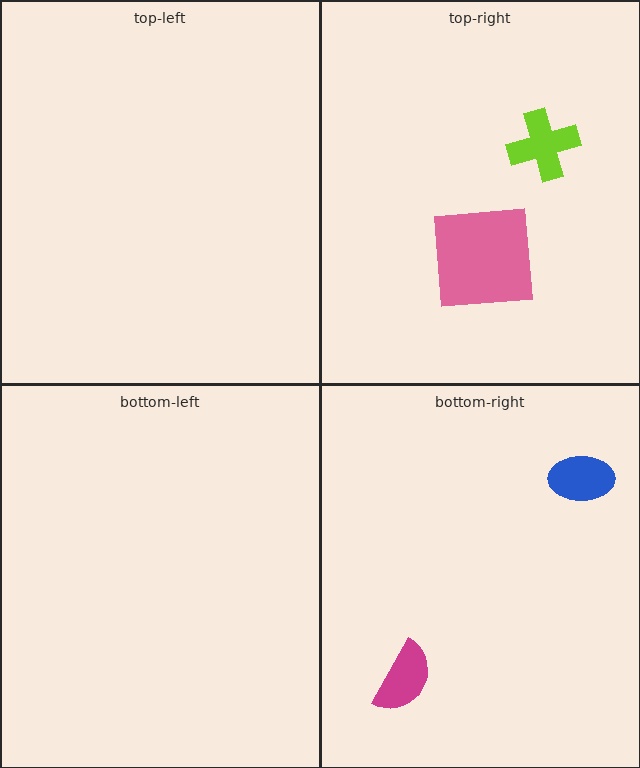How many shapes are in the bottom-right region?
2.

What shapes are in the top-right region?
The lime cross, the pink square.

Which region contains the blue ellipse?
The bottom-right region.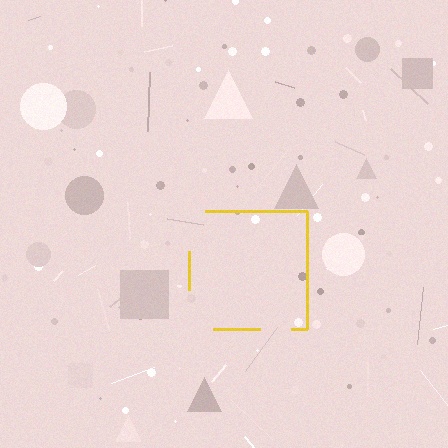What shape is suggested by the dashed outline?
The dashed outline suggests a square.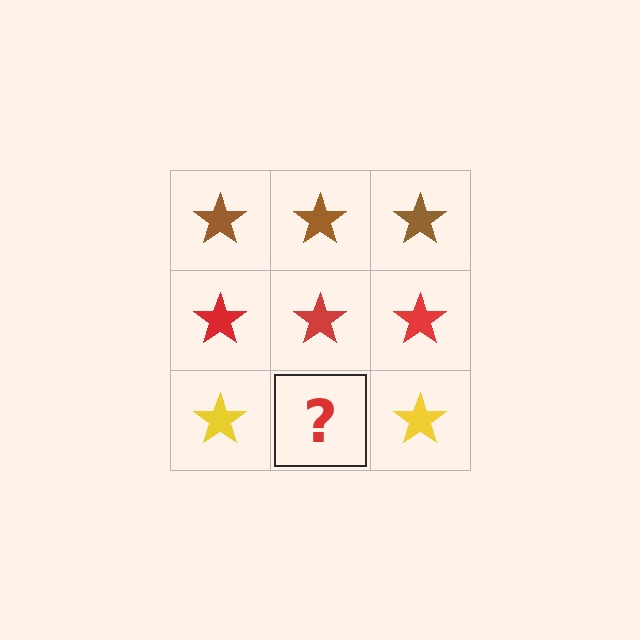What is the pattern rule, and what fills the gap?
The rule is that each row has a consistent color. The gap should be filled with a yellow star.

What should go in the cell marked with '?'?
The missing cell should contain a yellow star.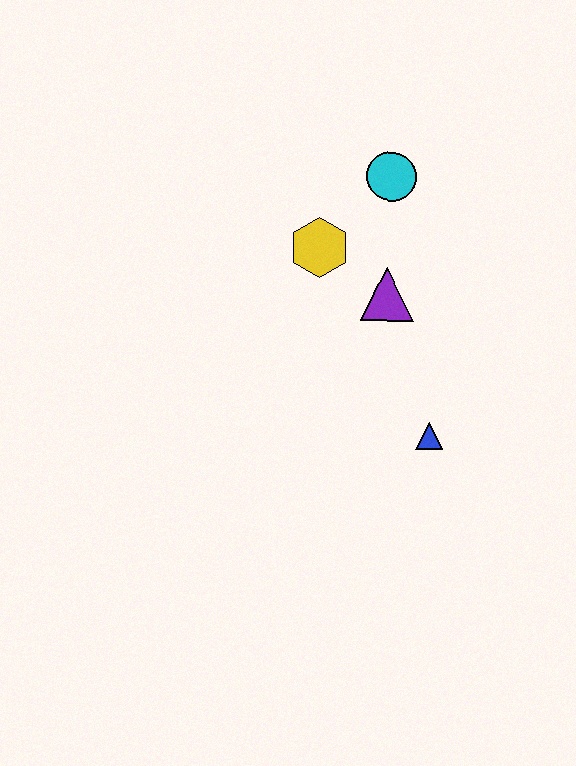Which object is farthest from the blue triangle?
The cyan circle is farthest from the blue triangle.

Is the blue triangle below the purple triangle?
Yes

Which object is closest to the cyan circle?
The yellow hexagon is closest to the cyan circle.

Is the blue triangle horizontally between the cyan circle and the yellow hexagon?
No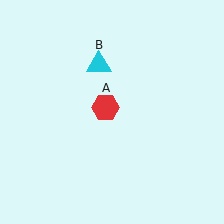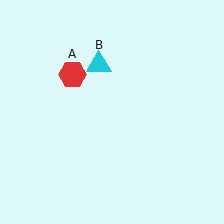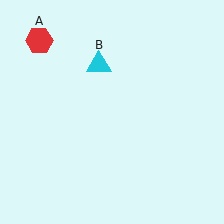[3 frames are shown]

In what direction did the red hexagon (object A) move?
The red hexagon (object A) moved up and to the left.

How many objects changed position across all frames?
1 object changed position: red hexagon (object A).